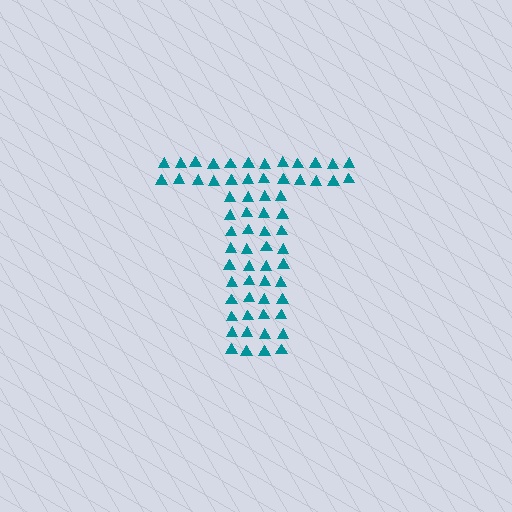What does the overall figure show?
The overall figure shows the letter T.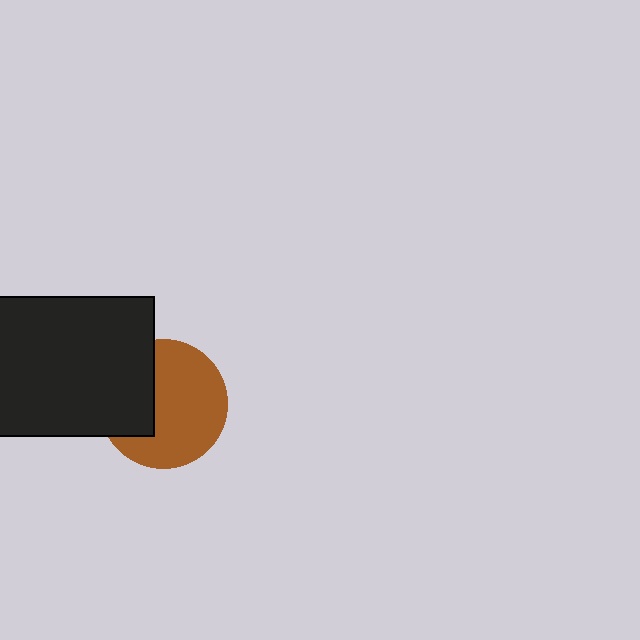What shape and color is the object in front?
The object in front is a black rectangle.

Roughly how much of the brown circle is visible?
Most of it is visible (roughly 65%).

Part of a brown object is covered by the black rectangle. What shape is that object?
It is a circle.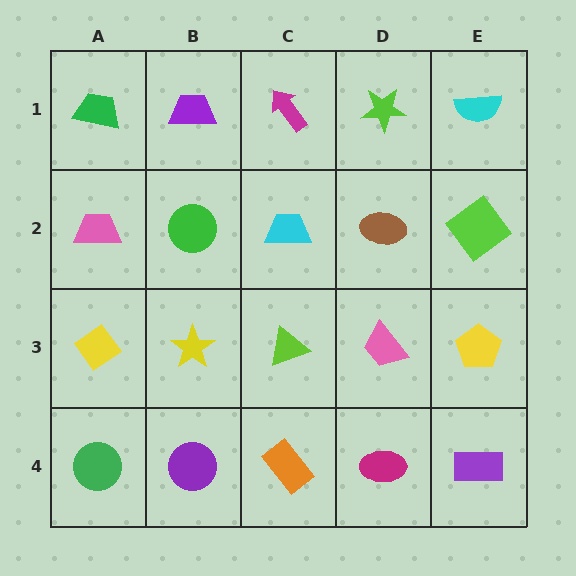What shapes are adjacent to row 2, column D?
A lime star (row 1, column D), a pink trapezoid (row 3, column D), a cyan trapezoid (row 2, column C), a lime diamond (row 2, column E).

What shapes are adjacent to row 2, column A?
A green trapezoid (row 1, column A), a yellow diamond (row 3, column A), a green circle (row 2, column B).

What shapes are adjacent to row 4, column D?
A pink trapezoid (row 3, column D), an orange rectangle (row 4, column C), a purple rectangle (row 4, column E).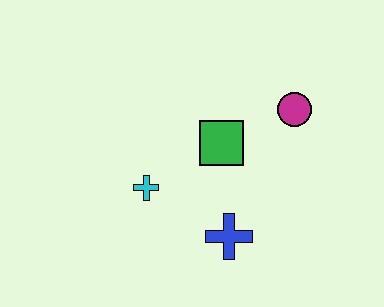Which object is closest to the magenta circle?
The green square is closest to the magenta circle.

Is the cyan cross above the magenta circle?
No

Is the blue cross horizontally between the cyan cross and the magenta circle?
Yes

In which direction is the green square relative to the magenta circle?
The green square is to the left of the magenta circle.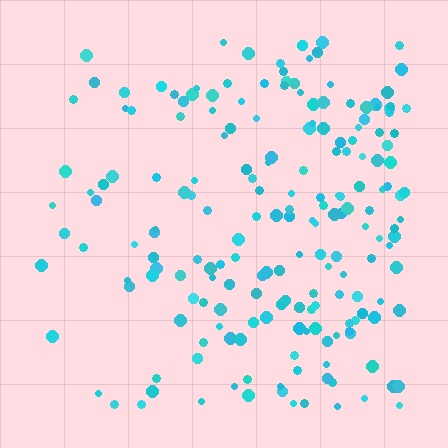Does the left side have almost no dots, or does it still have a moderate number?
Still a moderate number, just noticeably fewer than the right.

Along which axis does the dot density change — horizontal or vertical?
Horizontal.